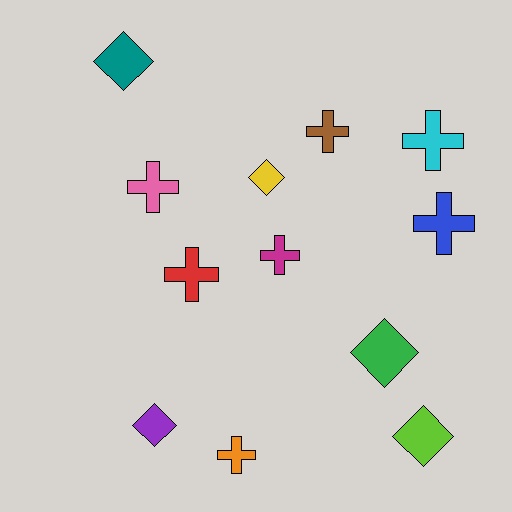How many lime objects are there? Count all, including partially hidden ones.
There is 1 lime object.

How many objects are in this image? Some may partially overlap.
There are 12 objects.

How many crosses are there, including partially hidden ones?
There are 7 crosses.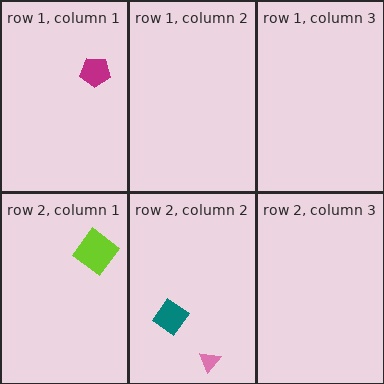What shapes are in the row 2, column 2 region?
The pink triangle, the teal diamond.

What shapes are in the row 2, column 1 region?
The lime diamond.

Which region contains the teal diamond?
The row 2, column 2 region.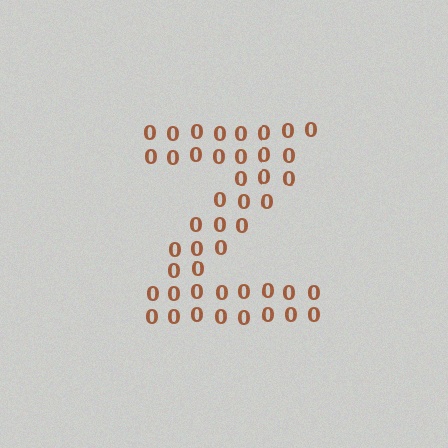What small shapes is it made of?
It is made of small digit 0's.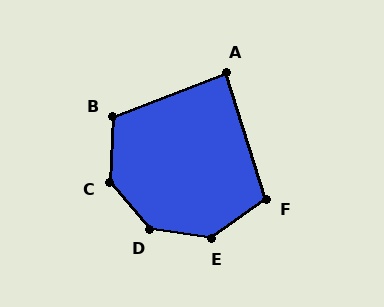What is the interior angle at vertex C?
Approximately 137 degrees (obtuse).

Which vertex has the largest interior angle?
D, at approximately 138 degrees.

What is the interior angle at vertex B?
Approximately 114 degrees (obtuse).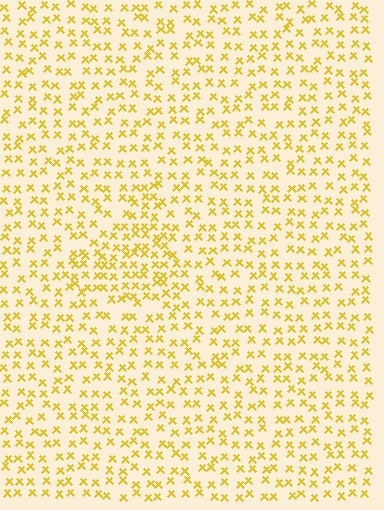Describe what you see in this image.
The image contains small yellow elements arranged at two different densities. A triangle-shaped region is visible where the elements are more densely packed than the surrounding area.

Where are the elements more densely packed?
The elements are more densely packed inside the triangle boundary.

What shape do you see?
I see a triangle.